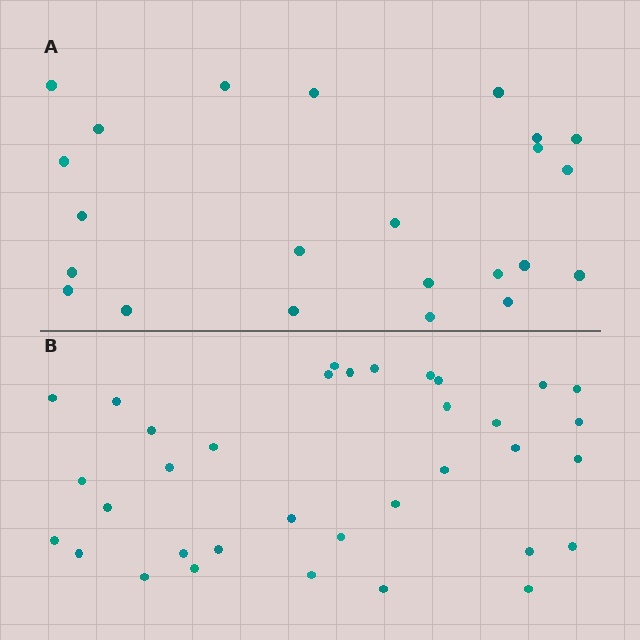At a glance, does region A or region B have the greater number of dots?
Region B (the bottom region) has more dots.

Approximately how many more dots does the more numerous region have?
Region B has roughly 12 or so more dots than region A.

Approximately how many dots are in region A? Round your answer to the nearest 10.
About 20 dots. (The exact count is 23, which rounds to 20.)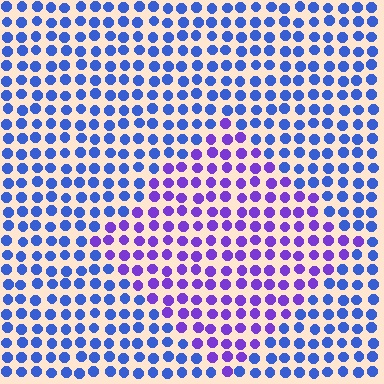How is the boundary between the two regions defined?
The boundary is defined purely by a slight shift in hue (about 41 degrees). Spacing, size, and orientation are identical on both sides.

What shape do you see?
I see a diamond.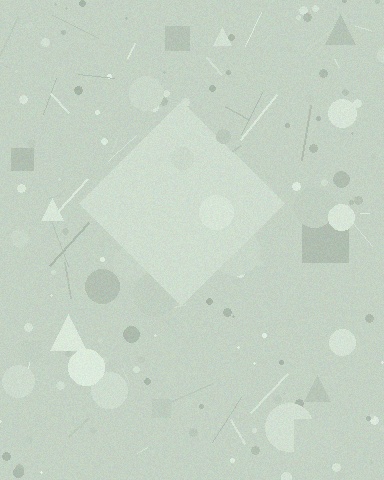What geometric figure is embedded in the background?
A diamond is embedded in the background.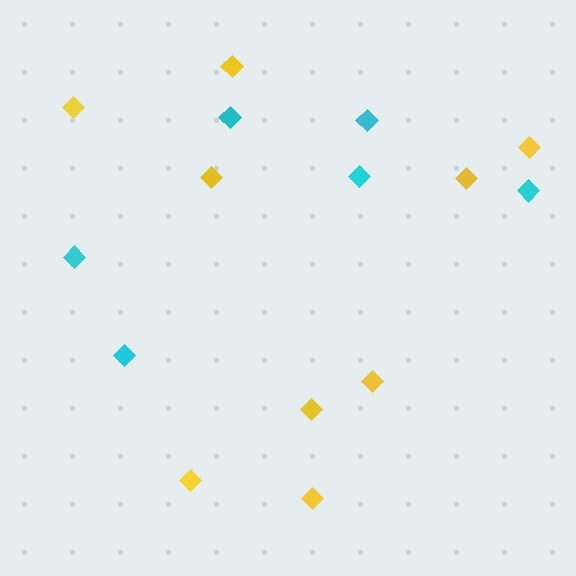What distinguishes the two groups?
There are 2 groups: one group of yellow diamonds (9) and one group of cyan diamonds (6).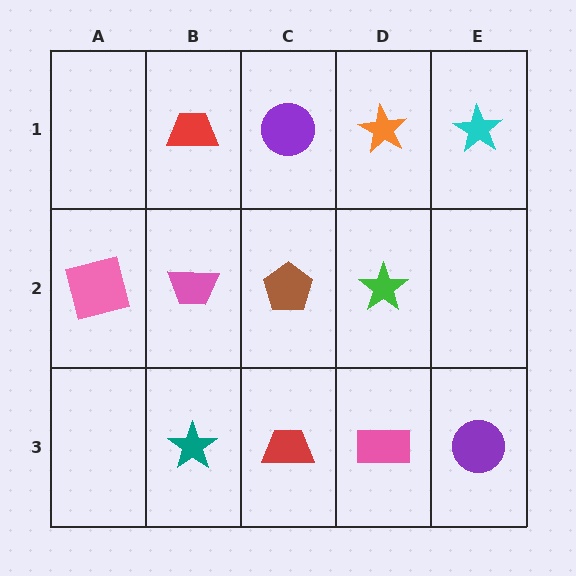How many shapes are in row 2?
4 shapes.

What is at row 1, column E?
A cyan star.